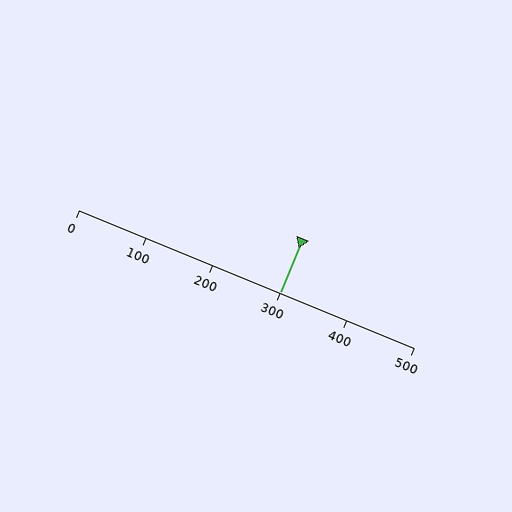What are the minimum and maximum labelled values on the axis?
The axis runs from 0 to 500.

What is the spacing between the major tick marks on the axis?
The major ticks are spaced 100 apart.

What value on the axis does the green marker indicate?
The marker indicates approximately 300.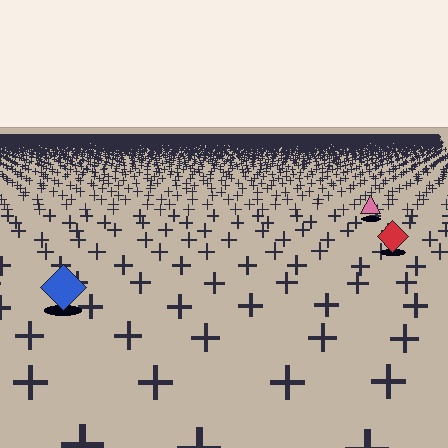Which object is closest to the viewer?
The blue diamond is closest. The texture marks near it are larger and more spread out.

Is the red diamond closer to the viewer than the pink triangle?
Yes. The red diamond is closer — you can tell from the texture gradient: the ground texture is coarser near it.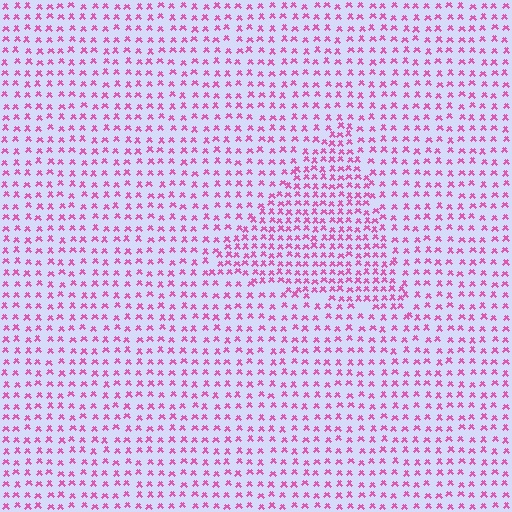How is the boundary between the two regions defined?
The boundary is defined by a change in element density (approximately 1.7x ratio). All elements are the same color, size, and shape.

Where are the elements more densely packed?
The elements are more densely packed inside the triangle boundary.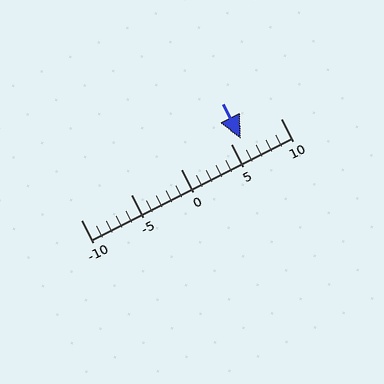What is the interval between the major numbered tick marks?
The major tick marks are spaced 5 units apart.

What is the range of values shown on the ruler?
The ruler shows values from -10 to 10.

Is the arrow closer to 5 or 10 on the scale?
The arrow is closer to 5.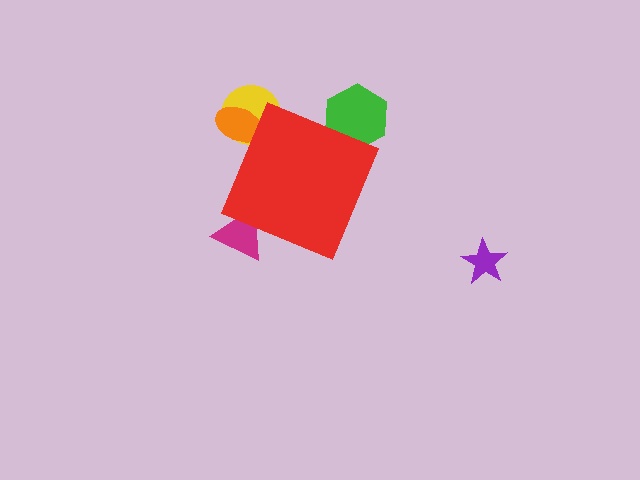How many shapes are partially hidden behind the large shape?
4 shapes are partially hidden.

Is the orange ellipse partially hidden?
Yes, the orange ellipse is partially hidden behind the red diamond.